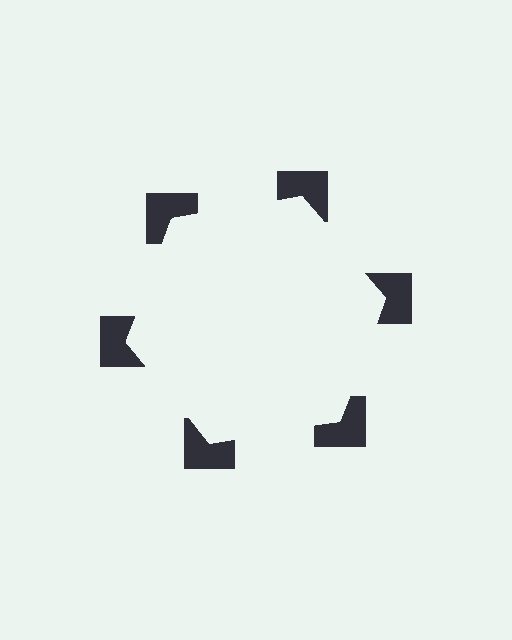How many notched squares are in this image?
There are 6 — one at each vertex of the illusory hexagon.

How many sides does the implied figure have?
6 sides.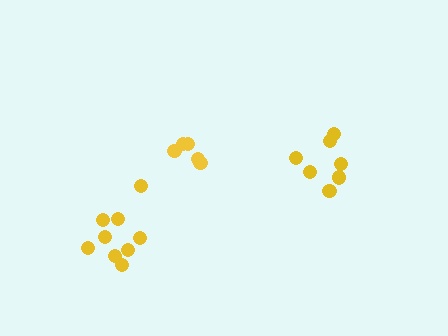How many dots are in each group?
Group 1: 5 dots, Group 2: 9 dots, Group 3: 7 dots (21 total).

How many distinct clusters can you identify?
There are 3 distinct clusters.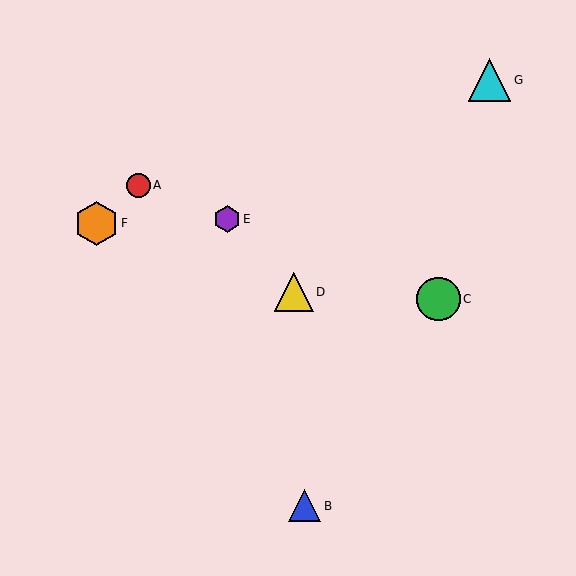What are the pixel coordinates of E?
Object E is at (227, 219).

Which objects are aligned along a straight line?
Objects A, C, E are aligned along a straight line.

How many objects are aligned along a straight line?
3 objects (A, C, E) are aligned along a straight line.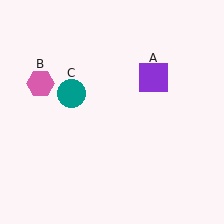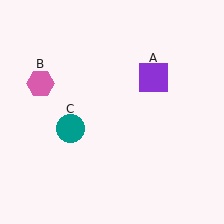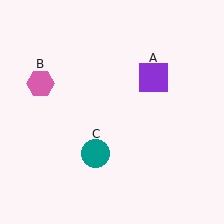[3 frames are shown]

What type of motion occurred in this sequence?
The teal circle (object C) rotated counterclockwise around the center of the scene.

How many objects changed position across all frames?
1 object changed position: teal circle (object C).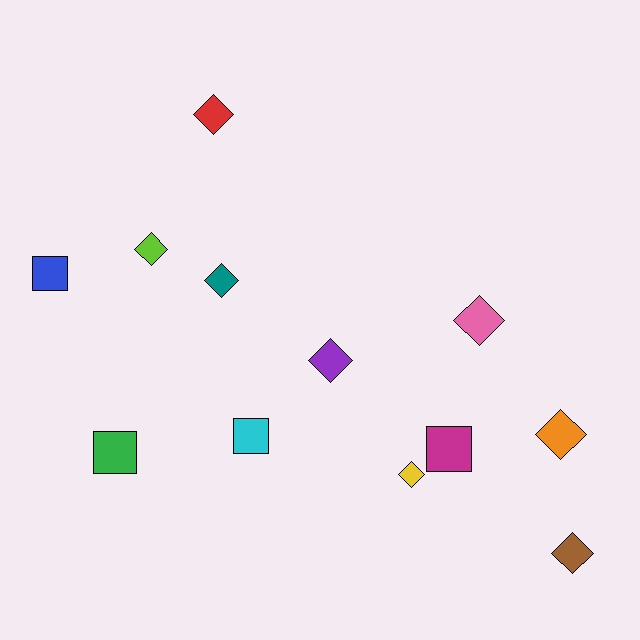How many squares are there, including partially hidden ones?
There are 4 squares.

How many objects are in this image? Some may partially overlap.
There are 12 objects.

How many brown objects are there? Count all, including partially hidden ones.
There is 1 brown object.